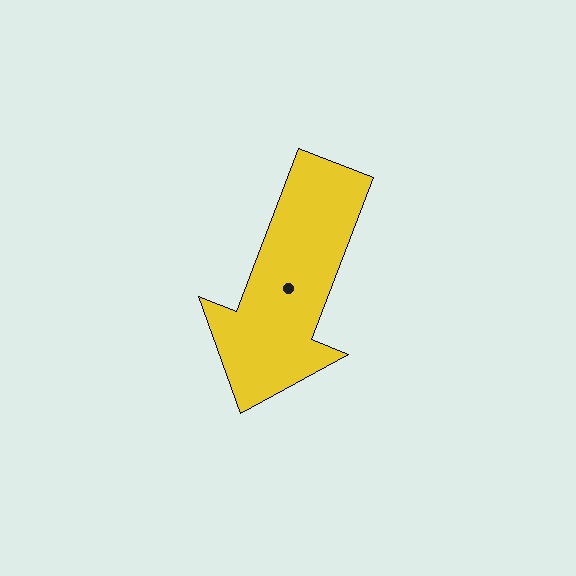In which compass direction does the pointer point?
South.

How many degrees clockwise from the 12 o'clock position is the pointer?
Approximately 201 degrees.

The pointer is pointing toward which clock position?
Roughly 7 o'clock.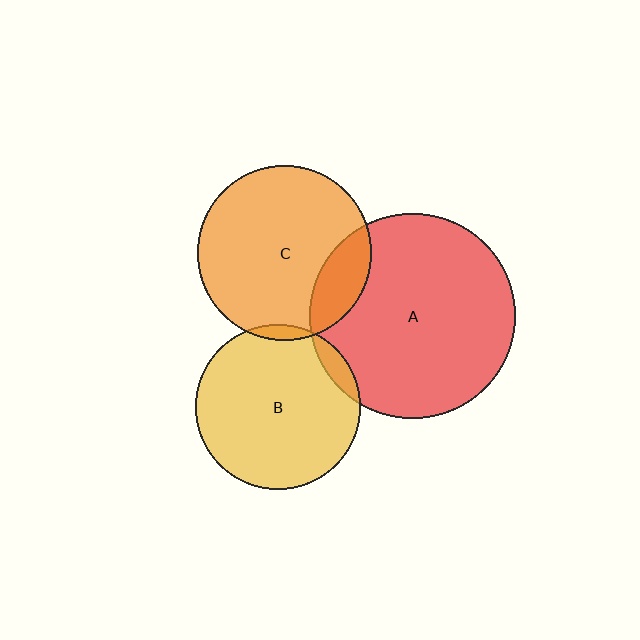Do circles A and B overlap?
Yes.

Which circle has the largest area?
Circle A (red).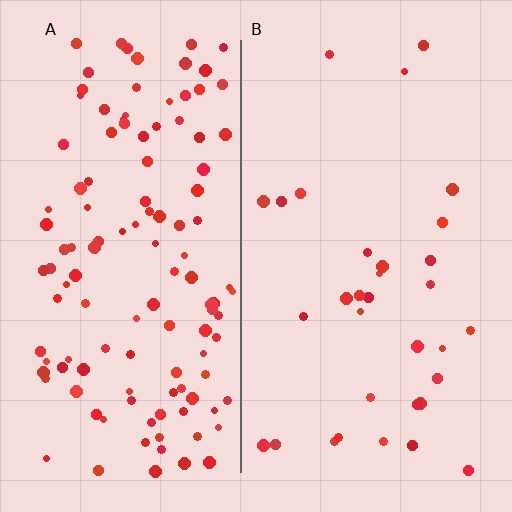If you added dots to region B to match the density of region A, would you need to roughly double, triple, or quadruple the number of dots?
Approximately quadruple.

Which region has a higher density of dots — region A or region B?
A (the left).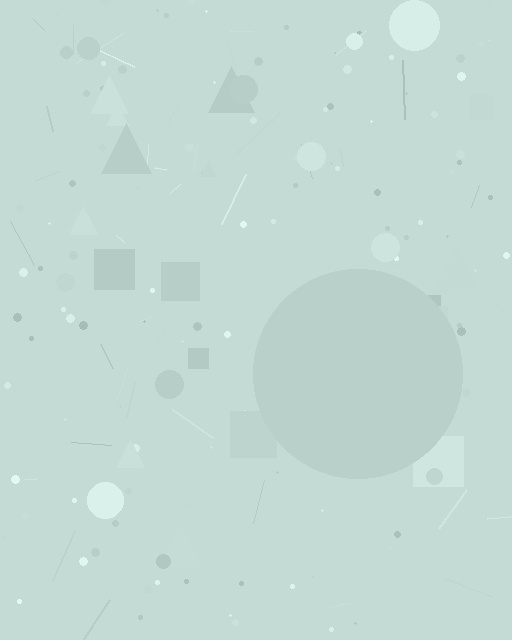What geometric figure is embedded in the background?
A circle is embedded in the background.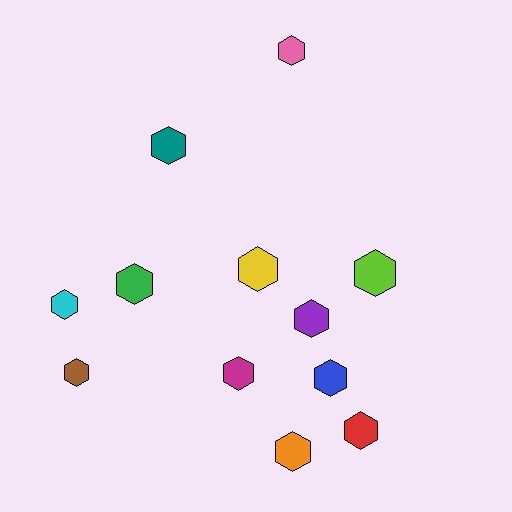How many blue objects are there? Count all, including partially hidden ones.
There is 1 blue object.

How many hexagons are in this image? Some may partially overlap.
There are 12 hexagons.